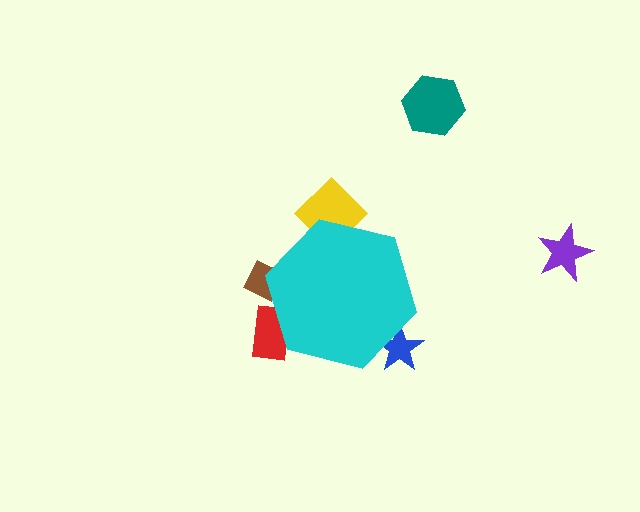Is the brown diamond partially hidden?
Yes, the brown diamond is partially hidden behind the cyan hexagon.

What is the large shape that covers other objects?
A cyan hexagon.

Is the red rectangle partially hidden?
Yes, the red rectangle is partially hidden behind the cyan hexagon.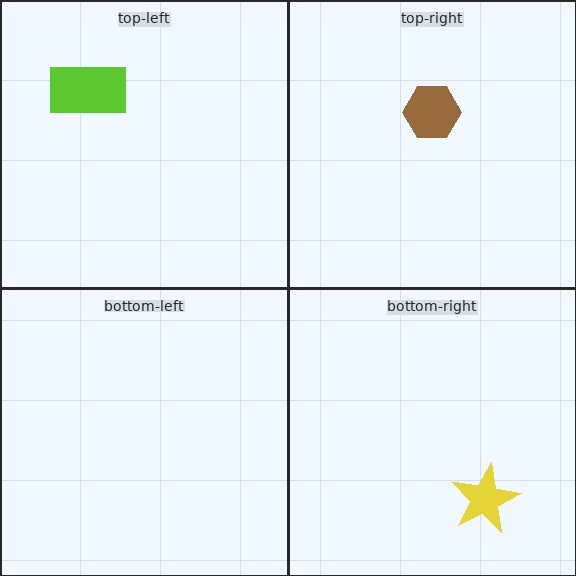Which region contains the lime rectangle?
The top-left region.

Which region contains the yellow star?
The bottom-right region.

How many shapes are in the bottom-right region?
1.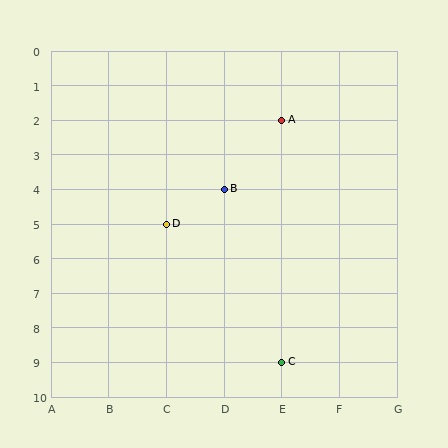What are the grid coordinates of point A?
Point A is at grid coordinates (E, 2).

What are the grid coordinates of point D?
Point D is at grid coordinates (C, 5).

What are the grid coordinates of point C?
Point C is at grid coordinates (E, 9).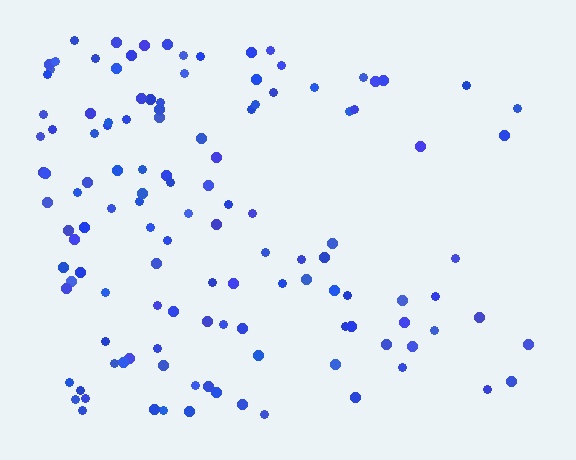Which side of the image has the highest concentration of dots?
The left.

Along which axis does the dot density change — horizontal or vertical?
Horizontal.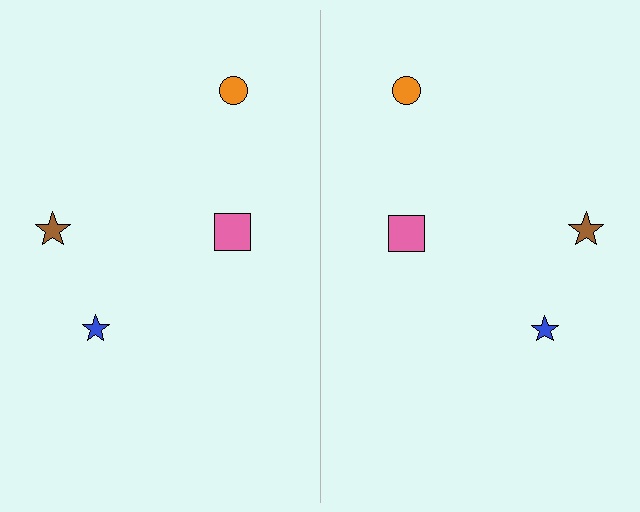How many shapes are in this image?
There are 8 shapes in this image.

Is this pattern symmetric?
Yes, this pattern has bilateral (reflection) symmetry.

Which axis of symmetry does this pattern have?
The pattern has a vertical axis of symmetry running through the center of the image.